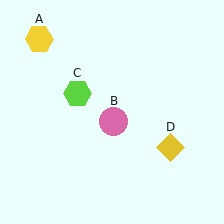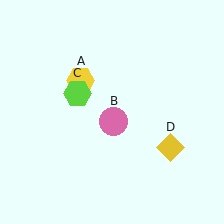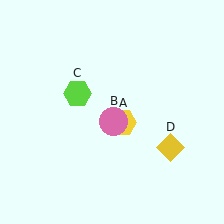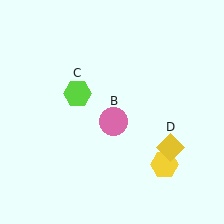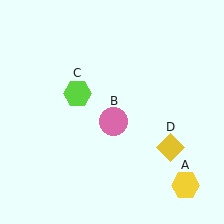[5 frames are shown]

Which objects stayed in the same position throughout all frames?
Pink circle (object B) and lime hexagon (object C) and yellow diamond (object D) remained stationary.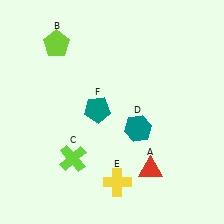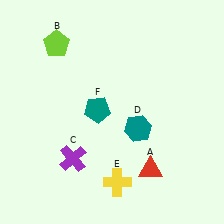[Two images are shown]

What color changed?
The cross (C) changed from lime in Image 1 to purple in Image 2.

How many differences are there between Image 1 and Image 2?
There is 1 difference between the two images.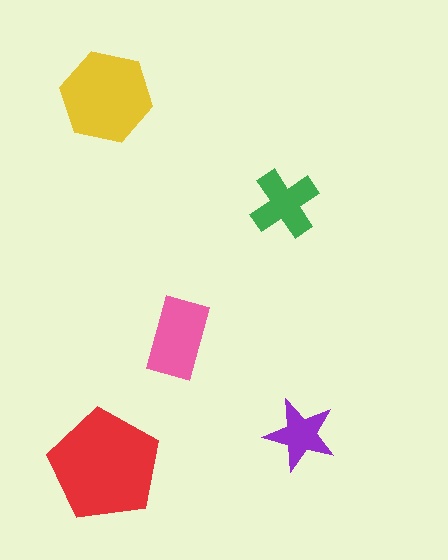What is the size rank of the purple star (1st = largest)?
5th.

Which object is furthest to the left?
The red pentagon is leftmost.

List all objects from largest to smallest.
The red pentagon, the yellow hexagon, the pink rectangle, the green cross, the purple star.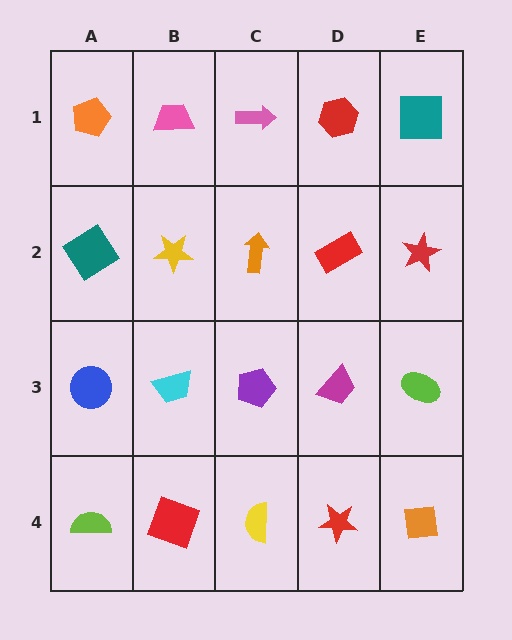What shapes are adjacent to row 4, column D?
A magenta trapezoid (row 3, column D), a yellow semicircle (row 4, column C), an orange square (row 4, column E).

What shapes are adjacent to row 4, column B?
A cyan trapezoid (row 3, column B), a lime semicircle (row 4, column A), a yellow semicircle (row 4, column C).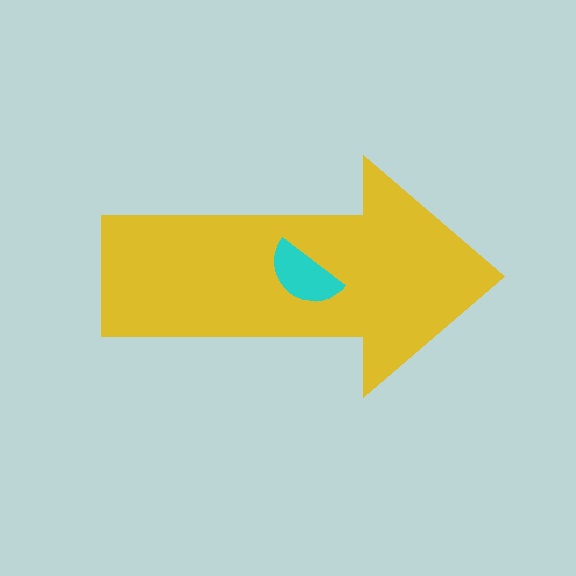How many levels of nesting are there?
2.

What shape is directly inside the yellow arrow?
The cyan semicircle.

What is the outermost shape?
The yellow arrow.